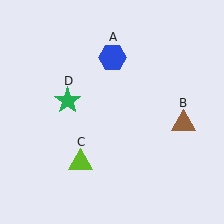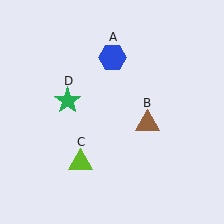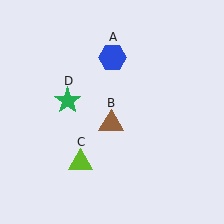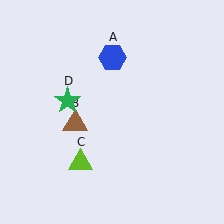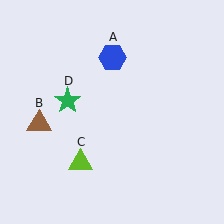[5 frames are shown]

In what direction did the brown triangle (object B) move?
The brown triangle (object B) moved left.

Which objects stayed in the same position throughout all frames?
Blue hexagon (object A) and lime triangle (object C) and green star (object D) remained stationary.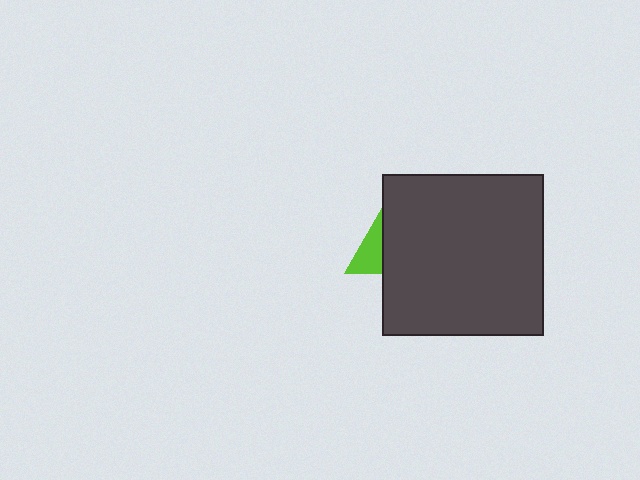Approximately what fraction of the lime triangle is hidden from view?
Roughly 69% of the lime triangle is hidden behind the dark gray square.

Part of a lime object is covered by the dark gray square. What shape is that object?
It is a triangle.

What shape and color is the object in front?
The object in front is a dark gray square.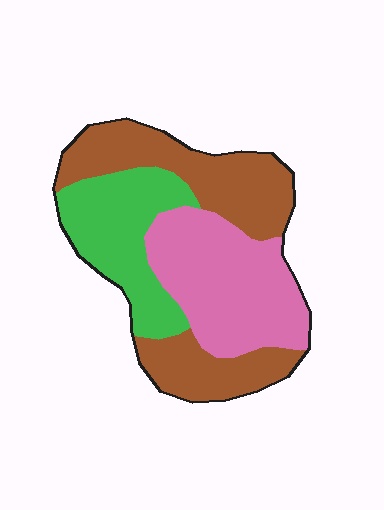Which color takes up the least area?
Green, at roughly 25%.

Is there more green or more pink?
Pink.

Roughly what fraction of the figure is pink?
Pink covers 34% of the figure.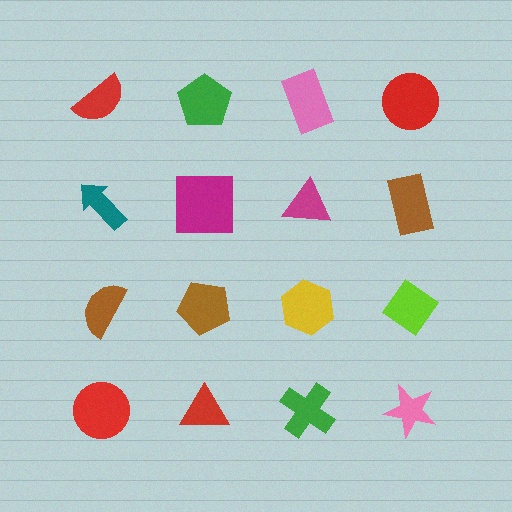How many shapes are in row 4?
4 shapes.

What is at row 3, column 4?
A lime diamond.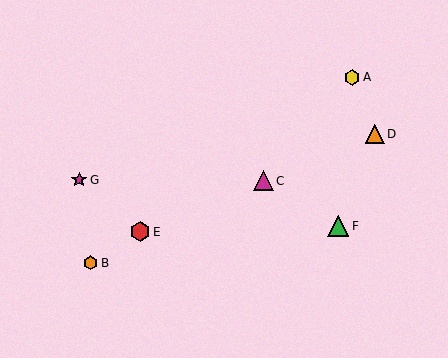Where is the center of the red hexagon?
The center of the red hexagon is at (140, 232).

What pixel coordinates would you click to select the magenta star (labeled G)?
Click at (79, 180) to select the magenta star G.